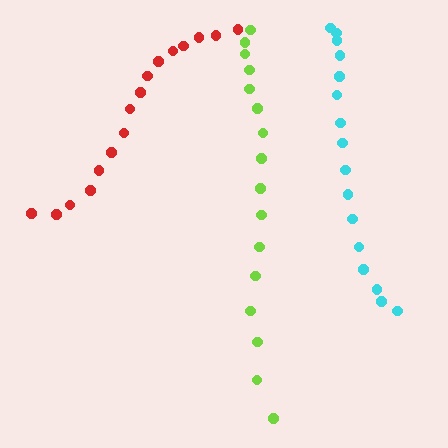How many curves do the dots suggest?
There are 3 distinct paths.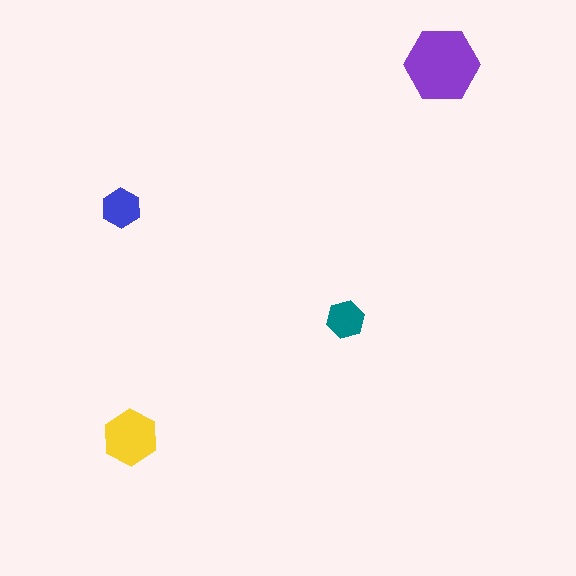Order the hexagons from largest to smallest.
the purple one, the yellow one, the blue one, the teal one.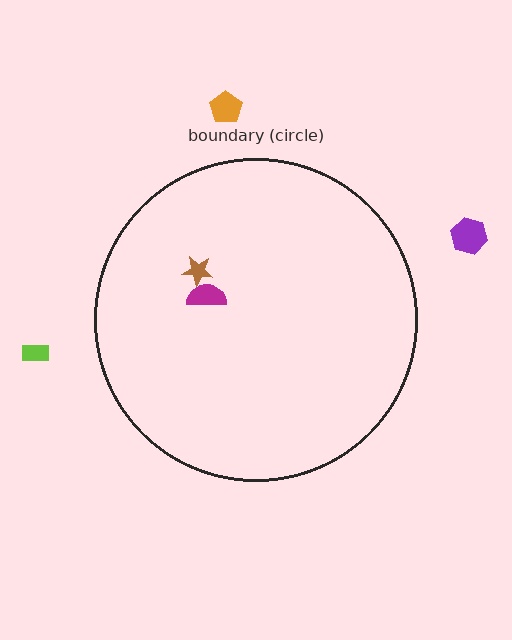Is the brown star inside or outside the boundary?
Inside.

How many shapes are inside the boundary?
2 inside, 3 outside.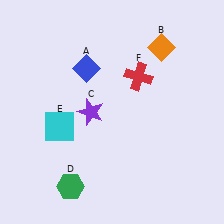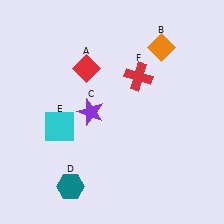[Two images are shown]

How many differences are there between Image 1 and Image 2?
There are 2 differences between the two images.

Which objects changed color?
A changed from blue to red. D changed from green to teal.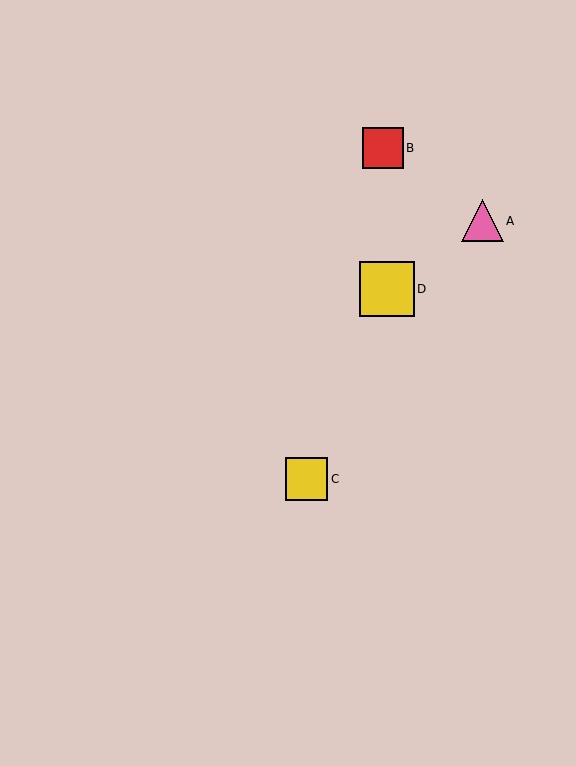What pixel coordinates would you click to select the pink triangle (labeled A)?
Click at (482, 221) to select the pink triangle A.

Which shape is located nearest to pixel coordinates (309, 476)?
The yellow square (labeled C) at (306, 479) is nearest to that location.